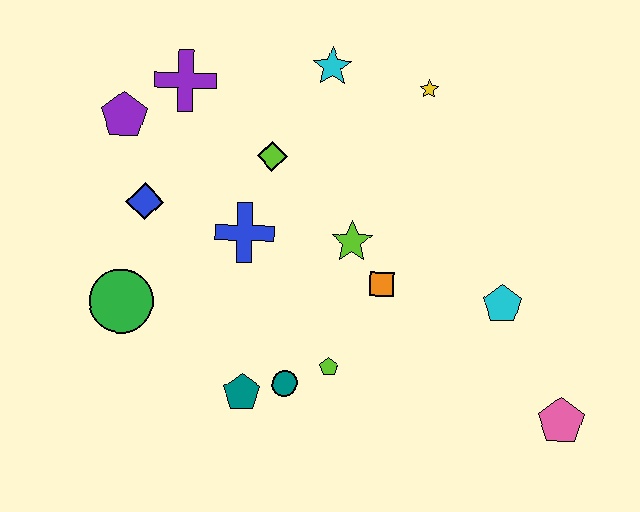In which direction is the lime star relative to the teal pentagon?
The lime star is above the teal pentagon.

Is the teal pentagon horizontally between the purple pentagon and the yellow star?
Yes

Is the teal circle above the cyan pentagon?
No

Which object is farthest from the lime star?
The pink pentagon is farthest from the lime star.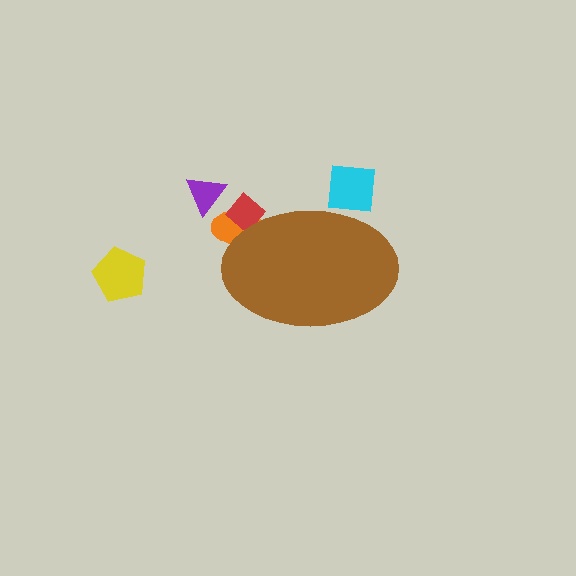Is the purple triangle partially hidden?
No, the purple triangle is fully visible.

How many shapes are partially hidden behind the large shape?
3 shapes are partially hidden.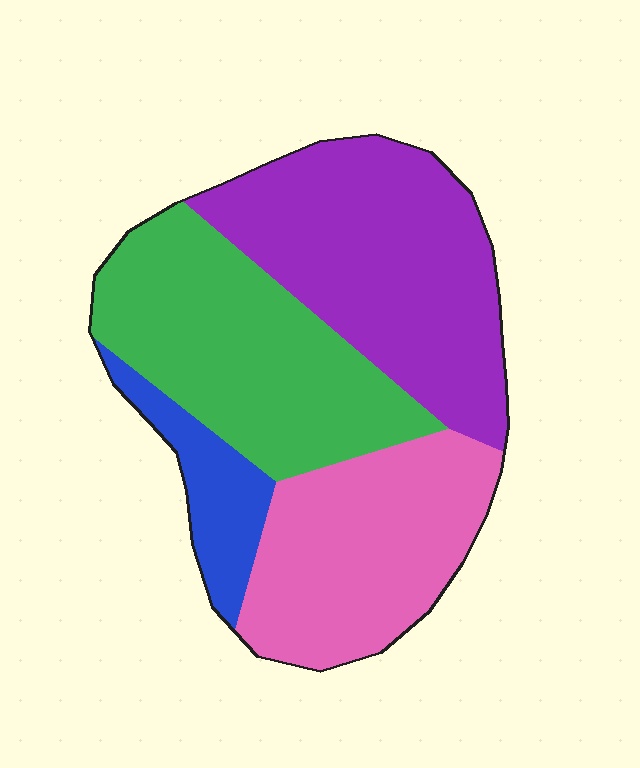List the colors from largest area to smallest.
From largest to smallest: purple, green, pink, blue.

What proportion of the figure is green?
Green takes up between a sixth and a third of the figure.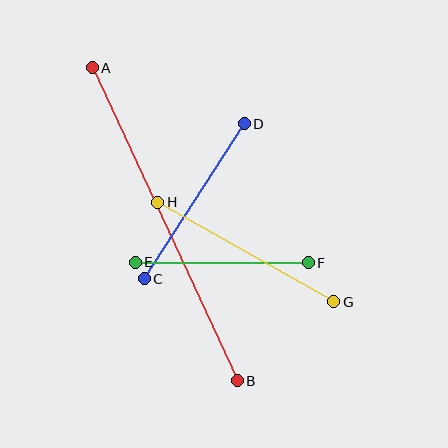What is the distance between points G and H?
The distance is approximately 202 pixels.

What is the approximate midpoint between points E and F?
The midpoint is at approximately (222, 263) pixels.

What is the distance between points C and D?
The distance is approximately 184 pixels.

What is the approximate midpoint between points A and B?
The midpoint is at approximately (165, 224) pixels.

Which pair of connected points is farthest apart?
Points A and B are farthest apart.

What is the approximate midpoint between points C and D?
The midpoint is at approximately (194, 201) pixels.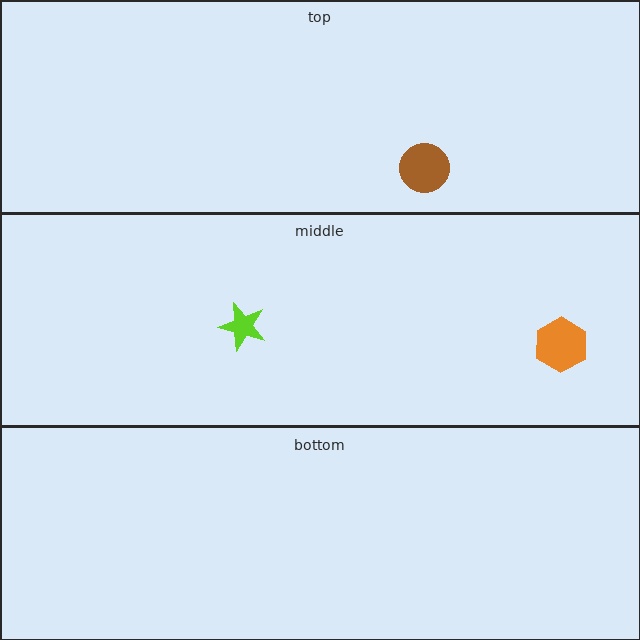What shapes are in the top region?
The brown circle.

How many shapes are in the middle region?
2.